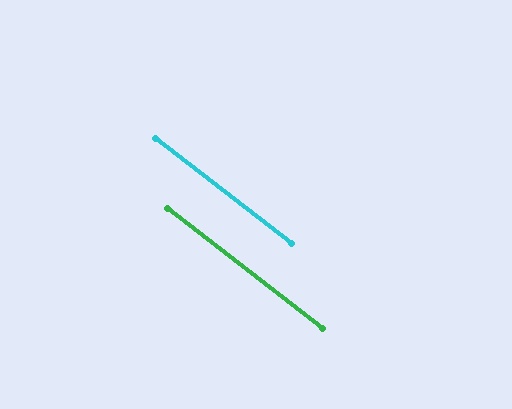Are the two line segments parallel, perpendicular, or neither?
Parallel — their directions differ by only 0.2°.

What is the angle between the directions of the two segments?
Approximately 0 degrees.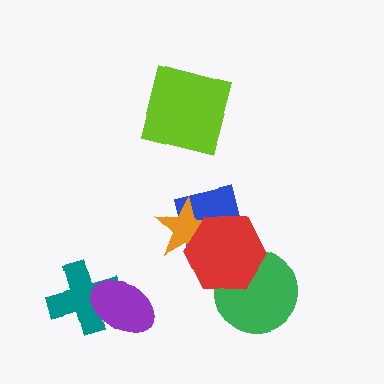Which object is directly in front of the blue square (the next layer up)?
The orange star is directly in front of the blue square.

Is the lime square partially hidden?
No, no other shape covers it.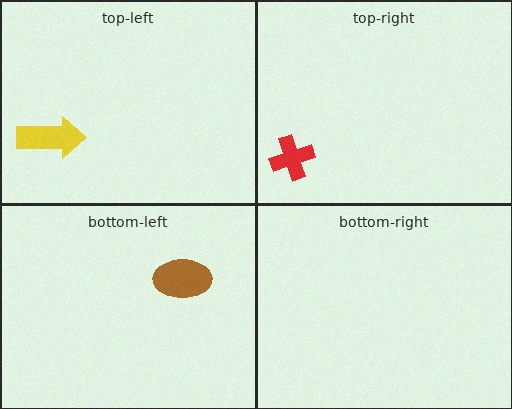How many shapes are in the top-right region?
1.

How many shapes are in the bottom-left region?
1.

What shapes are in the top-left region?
The yellow arrow.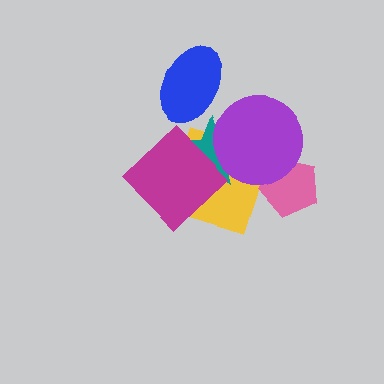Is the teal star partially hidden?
Yes, it is partially covered by another shape.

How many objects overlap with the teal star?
3 objects overlap with the teal star.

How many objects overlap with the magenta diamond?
2 objects overlap with the magenta diamond.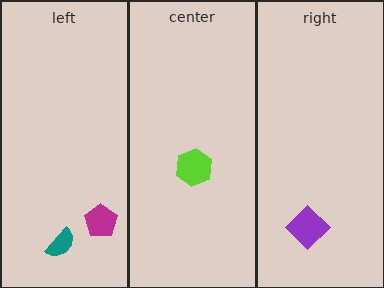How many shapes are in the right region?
1.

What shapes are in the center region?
The lime hexagon.